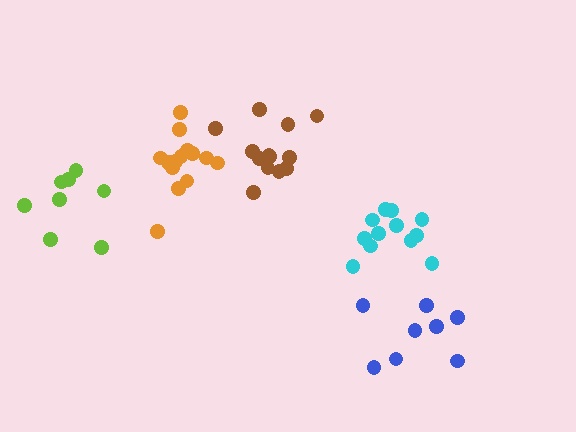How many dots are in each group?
Group 1: 13 dots, Group 2: 12 dots, Group 3: 14 dots, Group 4: 8 dots, Group 5: 8 dots (55 total).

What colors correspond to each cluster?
The clusters are colored: brown, cyan, orange, lime, blue.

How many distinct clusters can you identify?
There are 5 distinct clusters.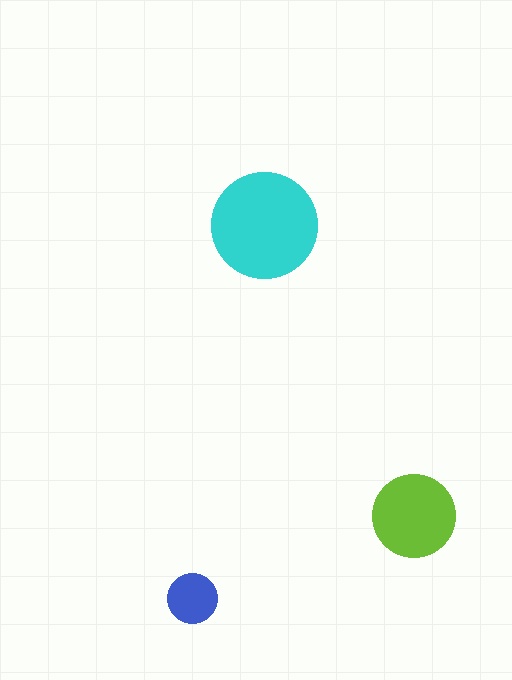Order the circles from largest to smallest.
the cyan one, the lime one, the blue one.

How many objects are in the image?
There are 3 objects in the image.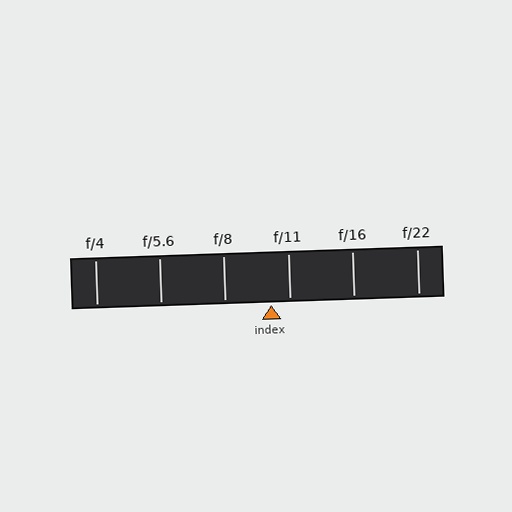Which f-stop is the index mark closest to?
The index mark is closest to f/11.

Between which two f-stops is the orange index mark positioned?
The index mark is between f/8 and f/11.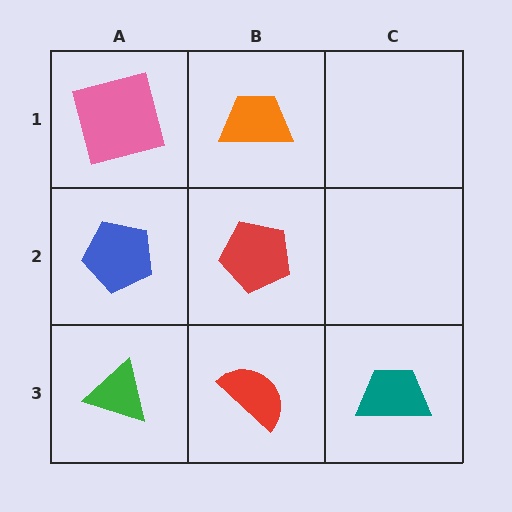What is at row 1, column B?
An orange trapezoid.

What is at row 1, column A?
A pink square.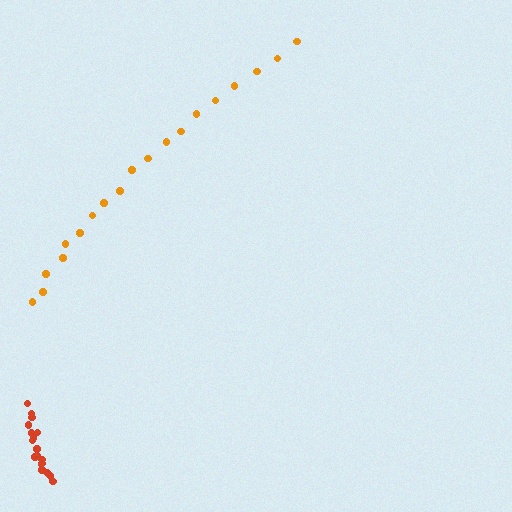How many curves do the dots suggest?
There are 2 distinct paths.